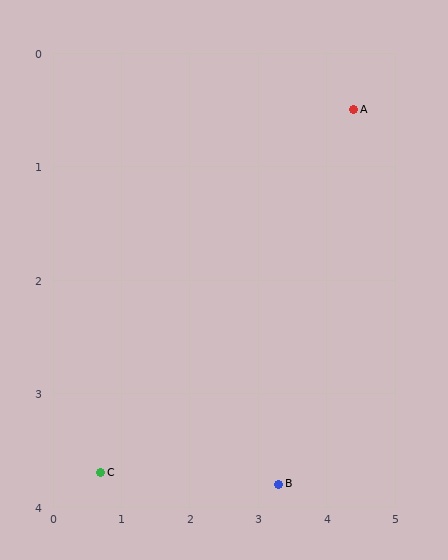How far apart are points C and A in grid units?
Points C and A are about 4.9 grid units apart.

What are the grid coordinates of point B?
Point B is at approximately (3.3, 3.8).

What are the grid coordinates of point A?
Point A is at approximately (4.4, 0.5).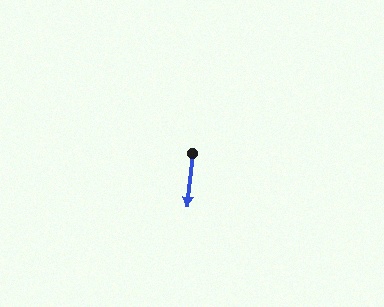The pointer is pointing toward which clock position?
Roughly 6 o'clock.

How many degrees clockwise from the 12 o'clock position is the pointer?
Approximately 186 degrees.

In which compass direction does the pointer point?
South.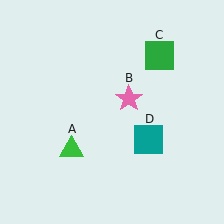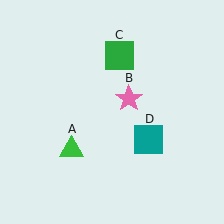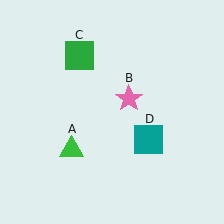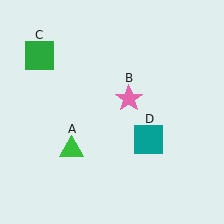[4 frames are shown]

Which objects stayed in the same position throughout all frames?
Green triangle (object A) and pink star (object B) and teal square (object D) remained stationary.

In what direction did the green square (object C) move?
The green square (object C) moved left.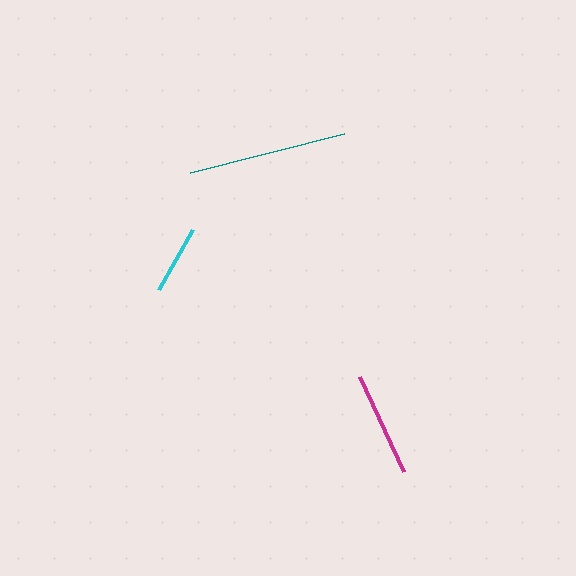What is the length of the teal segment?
The teal segment is approximately 159 pixels long.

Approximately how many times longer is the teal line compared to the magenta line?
The teal line is approximately 1.5 times the length of the magenta line.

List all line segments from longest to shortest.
From longest to shortest: teal, magenta, cyan.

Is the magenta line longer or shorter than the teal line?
The teal line is longer than the magenta line.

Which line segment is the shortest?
The cyan line is the shortest at approximately 69 pixels.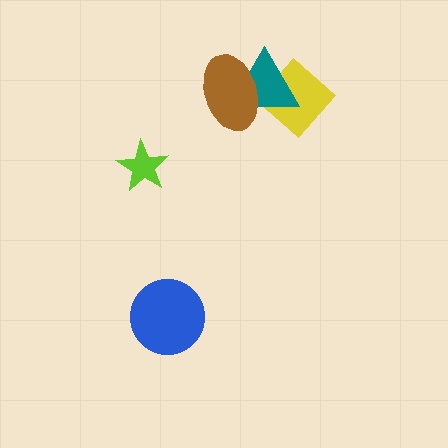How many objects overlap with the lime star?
0 objects overlap with the lime star.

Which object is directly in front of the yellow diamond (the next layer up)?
The teal triangle is directly in front of the yellow diamond.